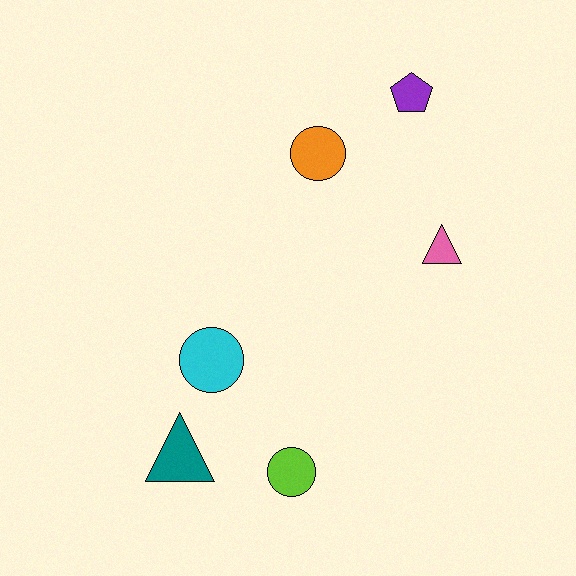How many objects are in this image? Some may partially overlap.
There are 6 objects.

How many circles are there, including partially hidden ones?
There are 3 circles.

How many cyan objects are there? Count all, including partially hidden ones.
There is 1 cyan object.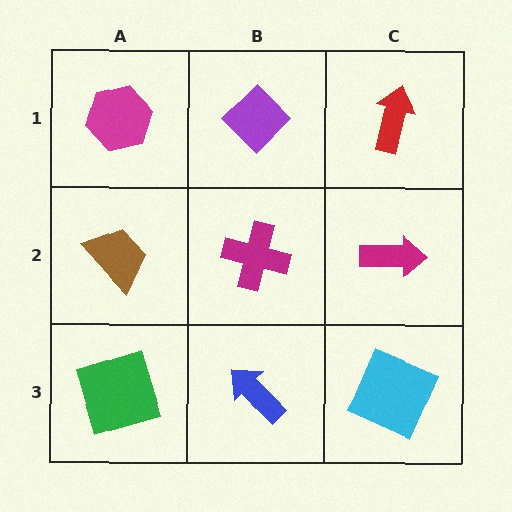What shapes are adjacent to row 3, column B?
A magenta cross (row 2, column B), a green square (row 3, column A), a cyan square (row 3, column C).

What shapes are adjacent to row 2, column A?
A magenta hexagon (row 1, column A), a green square (row 3, column A), a magenta cross (row 2, column B).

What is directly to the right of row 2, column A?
A magenta cross.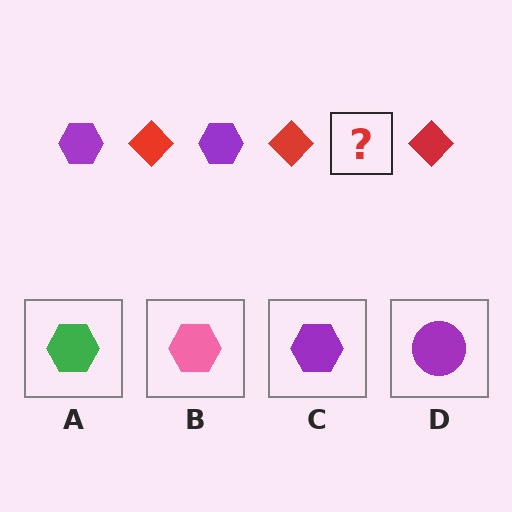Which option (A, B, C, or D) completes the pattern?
C.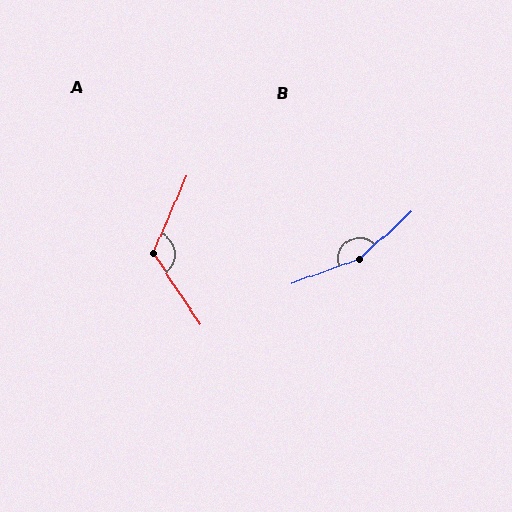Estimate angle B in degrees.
Approximately 158 degrees.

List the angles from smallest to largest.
A (123°), B (158°).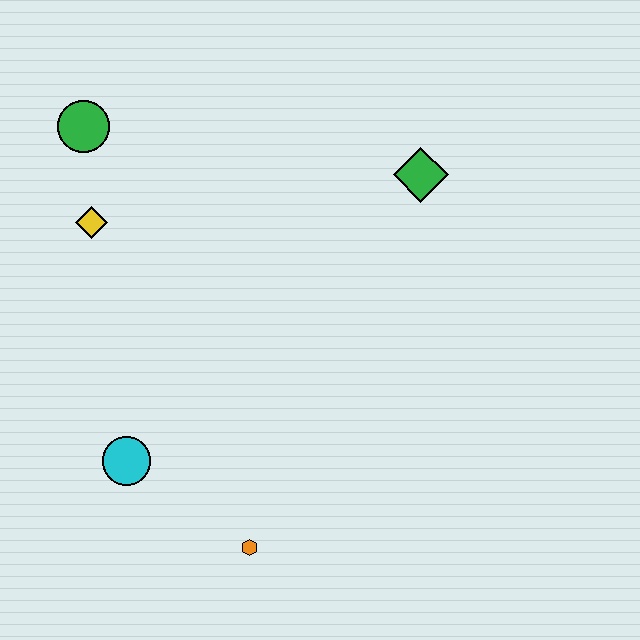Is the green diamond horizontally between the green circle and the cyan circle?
No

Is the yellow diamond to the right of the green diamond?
No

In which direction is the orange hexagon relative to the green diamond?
The orange hexagon is below the green diamond.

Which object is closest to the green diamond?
The yellow diamond is closest to the green diamond.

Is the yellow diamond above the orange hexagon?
Yes